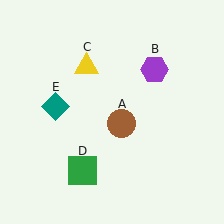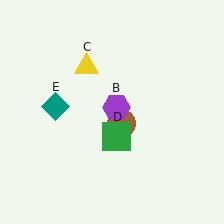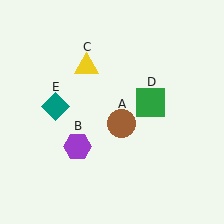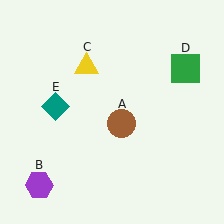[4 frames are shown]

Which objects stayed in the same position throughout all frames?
Brown circle (object A) and yellow triangle (object C) and teal diamond (object E) remained stationary.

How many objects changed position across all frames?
2 objects changed position: purple hexagon (object B), green square (object D).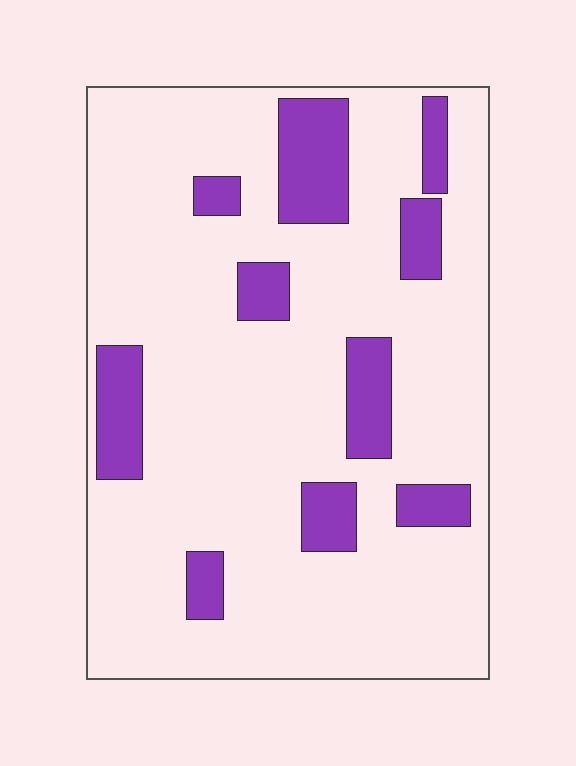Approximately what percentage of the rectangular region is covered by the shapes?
Approximately 15%.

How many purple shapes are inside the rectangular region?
10.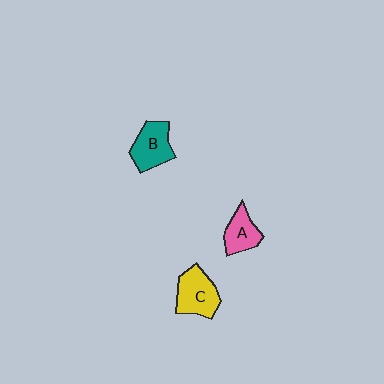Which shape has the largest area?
Shape C (yellow).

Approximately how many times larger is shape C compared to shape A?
Approximately 1.4 times.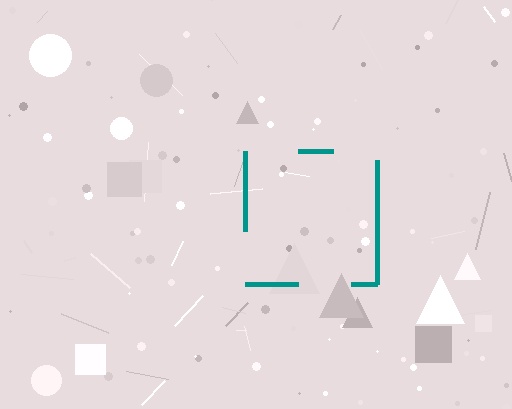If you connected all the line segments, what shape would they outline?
They would outline a square.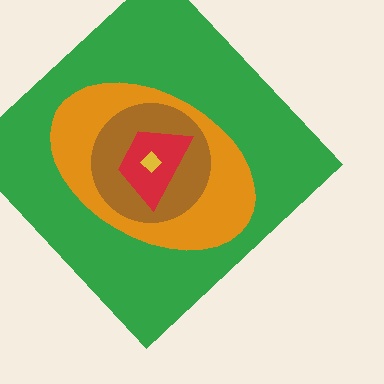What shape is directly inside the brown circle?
The red trapezoid.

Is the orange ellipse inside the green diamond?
Yes.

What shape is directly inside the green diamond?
The orange ellipse.